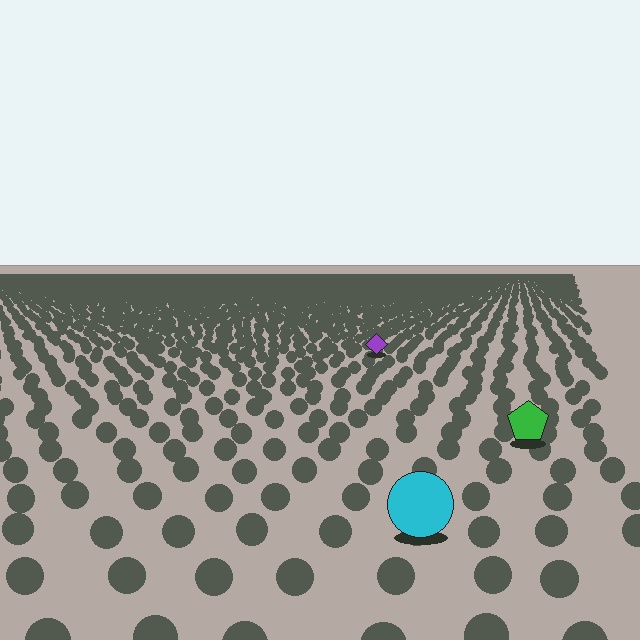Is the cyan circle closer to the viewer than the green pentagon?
Yes. The cyan circle is closer — you can tell from the texture gradient: the ground texture is coarser near it.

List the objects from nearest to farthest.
From nearest to farthest: the cyan circle, the green pentagon, the purple diamond.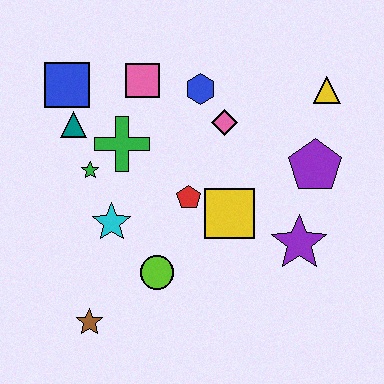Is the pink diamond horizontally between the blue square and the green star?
No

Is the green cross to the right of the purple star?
No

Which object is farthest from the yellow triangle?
The brown star is farthest from the yellow triangle.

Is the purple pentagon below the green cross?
Yes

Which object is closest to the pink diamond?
The blue hexagon is closest to the pink diamond.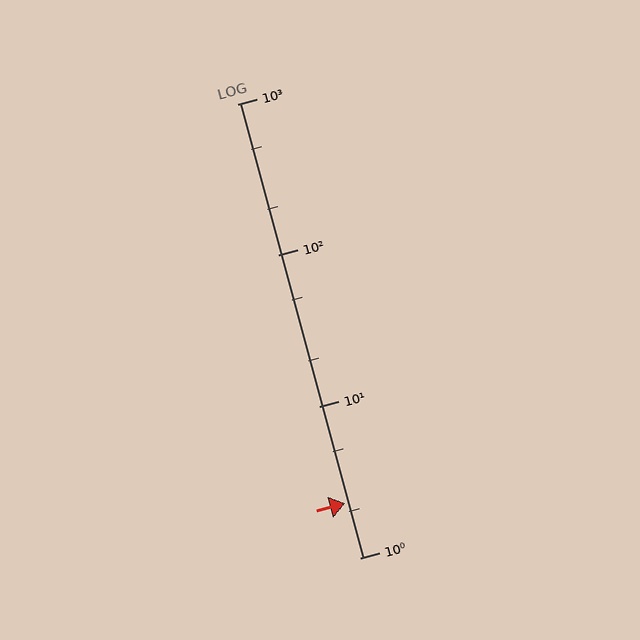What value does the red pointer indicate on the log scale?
The pointer indicates approximately 2.3.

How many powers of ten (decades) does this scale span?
The scale spans 3 decades, from 1 to 1000.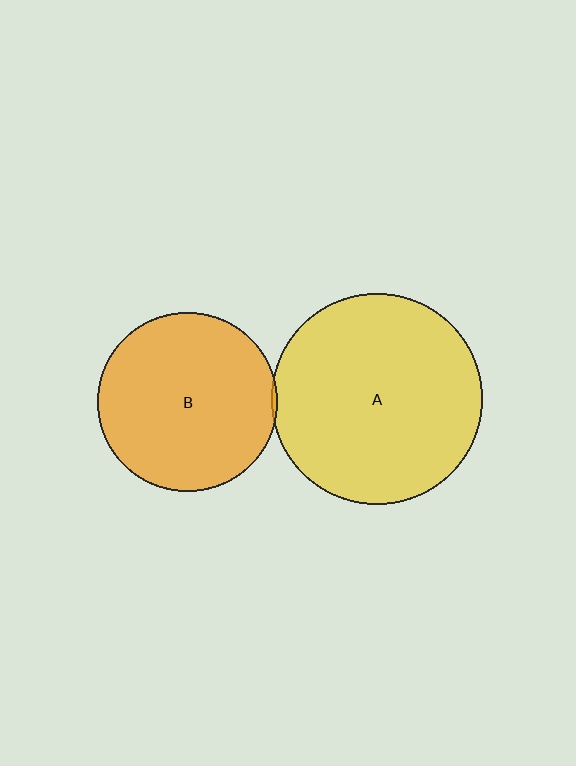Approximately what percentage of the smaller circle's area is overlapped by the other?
Approximately 5%.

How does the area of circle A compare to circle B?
Approximately 1.4 times.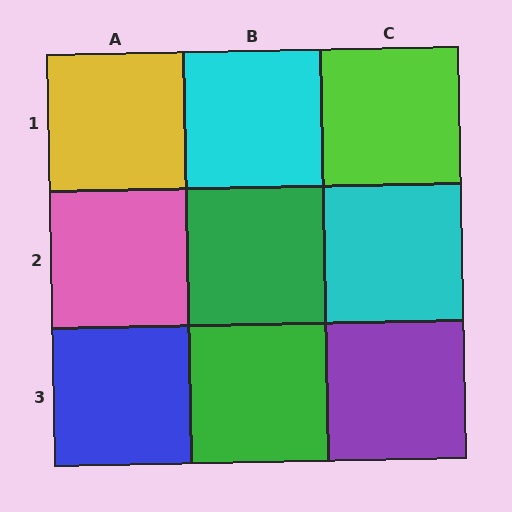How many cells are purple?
1 cell is purple.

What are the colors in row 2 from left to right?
Pink, green, cyan.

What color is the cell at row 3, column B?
Green.